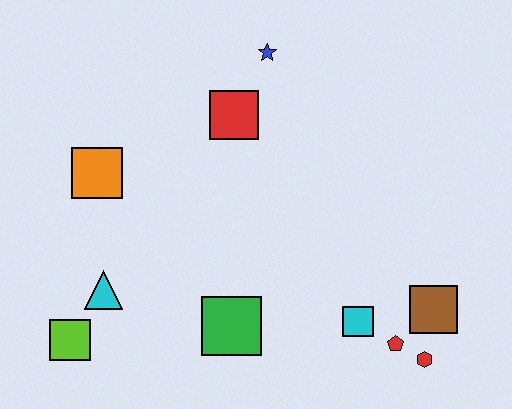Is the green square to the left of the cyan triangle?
No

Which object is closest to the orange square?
The cyan triangle is closest to the orange square.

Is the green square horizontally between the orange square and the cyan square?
Yes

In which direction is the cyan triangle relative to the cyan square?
The cyan triangle is to the left of the cyan square.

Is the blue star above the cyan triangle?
Yes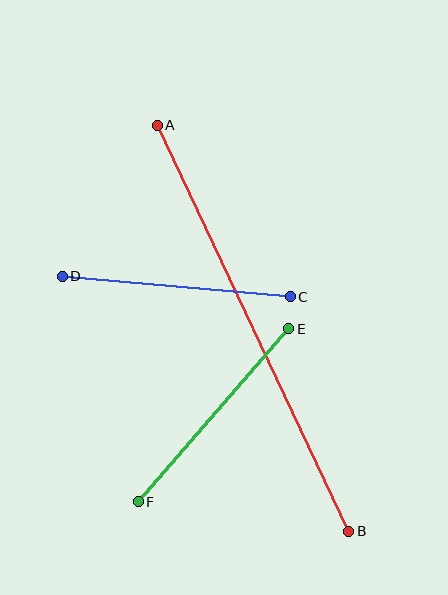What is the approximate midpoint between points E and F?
The midpoint is at approximately (214, 415) pixels.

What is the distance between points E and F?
The distance is approximately 230 pixels.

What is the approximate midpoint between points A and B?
The midpoint is at approximately (253, 328) pixels.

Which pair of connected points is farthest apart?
Points A and B are farthest apart.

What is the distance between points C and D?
The distance is approximately 229 pixels.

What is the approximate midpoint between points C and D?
The midpoint is at approximately (176, 287) pixels.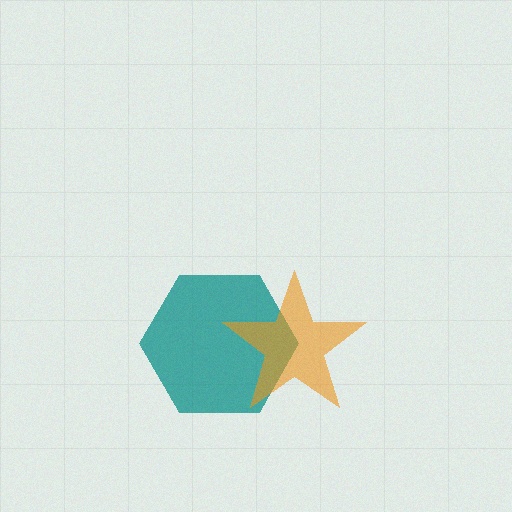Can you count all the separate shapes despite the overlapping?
Yes, there are 2 separate shapes.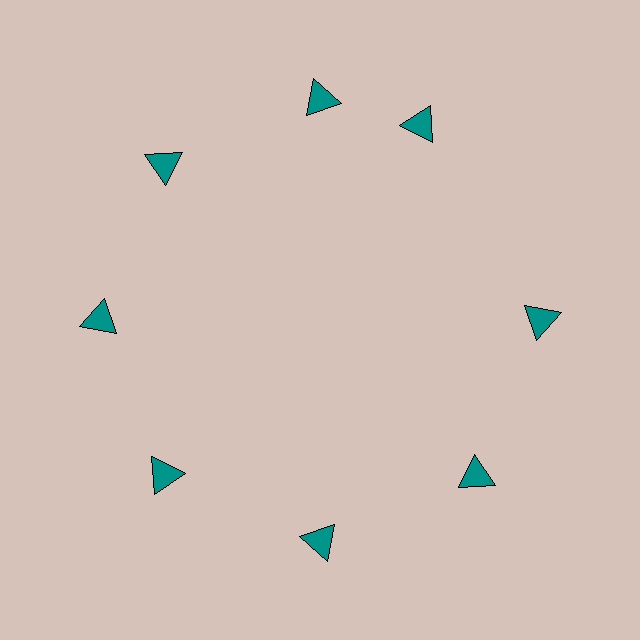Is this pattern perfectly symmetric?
No. The 8 teal triangles are arranged in a ring, but one element near the 2 o'clock position is rotated out of alignment along the ring, breaking the 8-fold rotational symmetry.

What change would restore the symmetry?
The symmetry would be restored by rotating it back into even spacing with its neighbors so that all 8 triangles sit at equal angles and equal distance from the center.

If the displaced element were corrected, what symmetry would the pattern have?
It would have 8-fold rotational symmetry — the pattern would map onto itself every 45 degrees.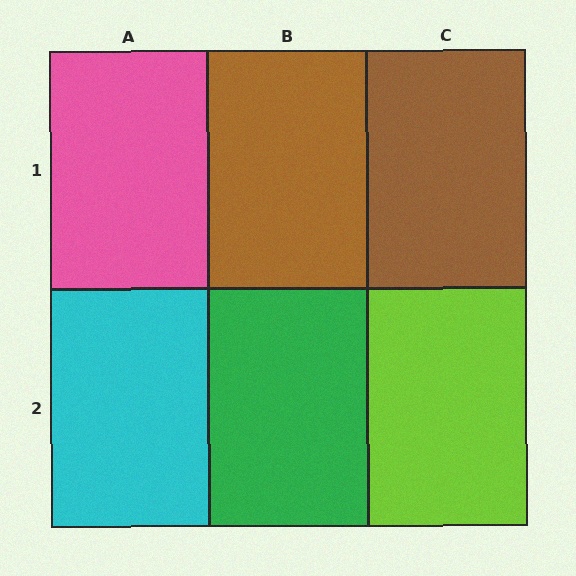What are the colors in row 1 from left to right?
Pink, brown, brown.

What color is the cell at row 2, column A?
Cyan.